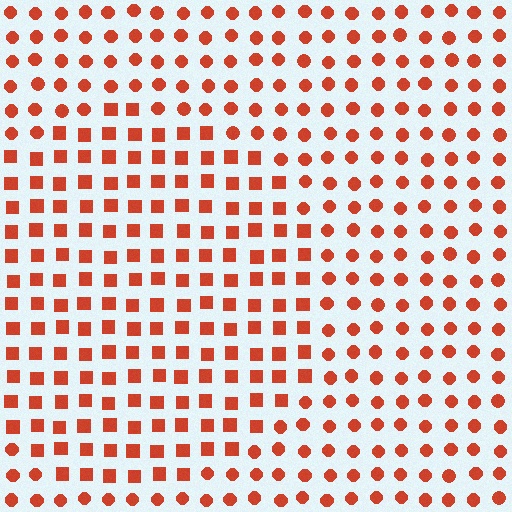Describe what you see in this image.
The image is filled with small red elements arranged in a uniform grid. A circle-shaped region contains squares, while the surrounding area contains circles. The boundary is defined purely by the change in element shape.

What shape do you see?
I see a circle.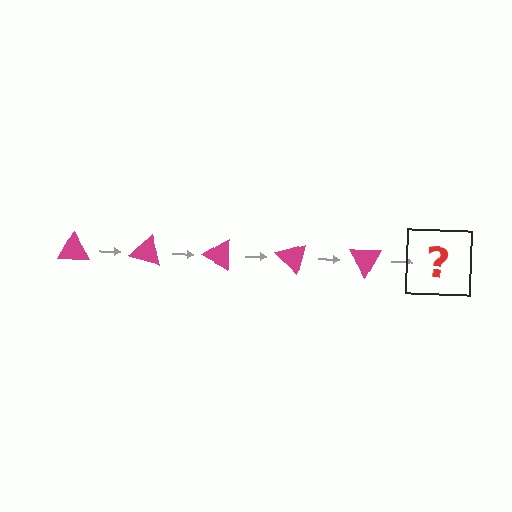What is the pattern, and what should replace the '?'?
The pattern is that the triangle rotates 15 degrees each step. The '?' should be a magenta triangle rotated 75 degrees.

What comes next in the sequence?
The next element should be a magenta triangle rotated 75 degrees.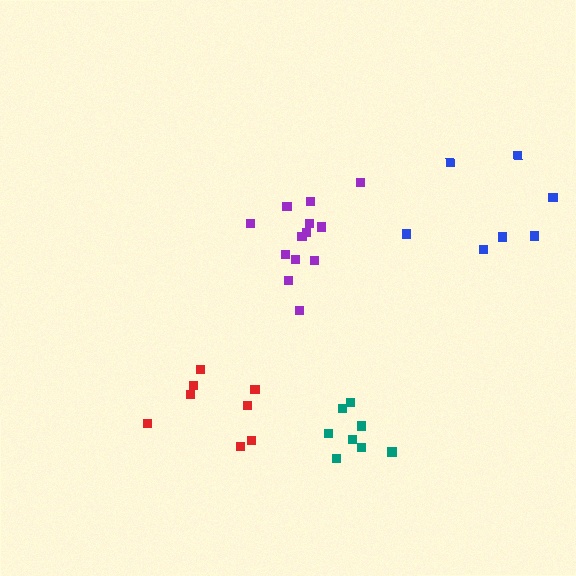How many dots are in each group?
Group 1: 13 dots, Group 2: 7 dots, Group 3: 8 dots, Group 4: 8 dots (36 total).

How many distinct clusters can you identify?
There are 4 distinct clusters.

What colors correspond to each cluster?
The clusters are colored: purple, blue, red, teal.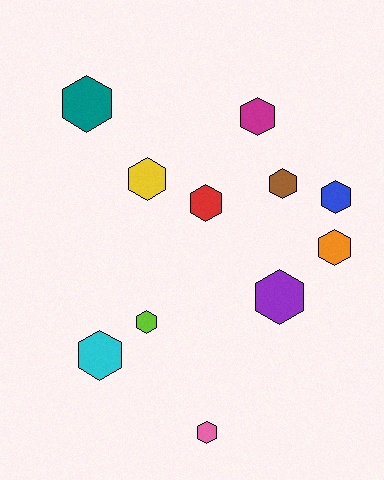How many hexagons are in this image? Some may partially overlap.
There are 11 hexagons.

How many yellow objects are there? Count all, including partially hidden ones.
There is 1 yellow object.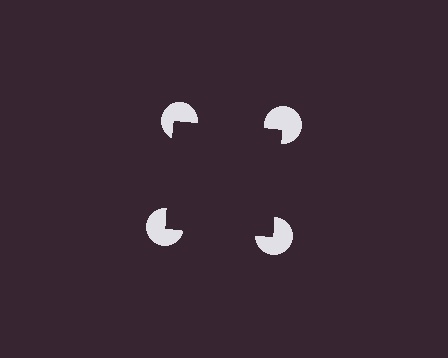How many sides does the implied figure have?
4 sides.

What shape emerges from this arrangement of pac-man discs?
An illusory square — its edges are inferred from the aligned wedge cuts in the pac-man discs, not physically drawn.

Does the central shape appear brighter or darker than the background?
It typically appears slightly darker than the background, even though no actual brightness change is drawn.